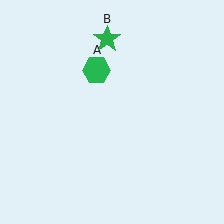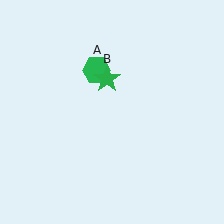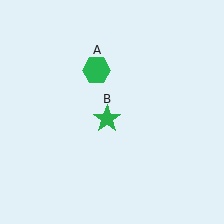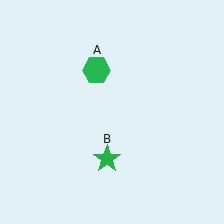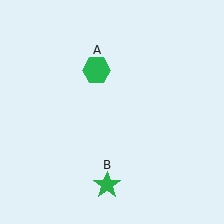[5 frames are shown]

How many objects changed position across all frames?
1 object changed position: green star (object B).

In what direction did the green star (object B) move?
The green star (object B) moved down.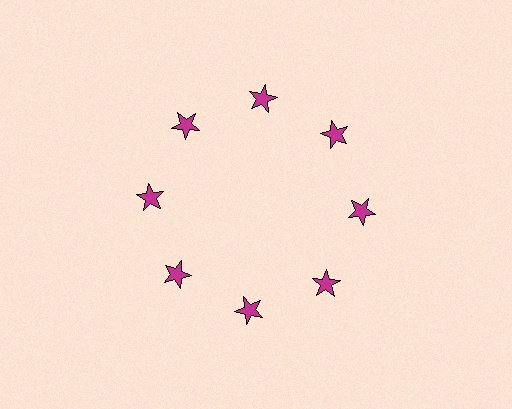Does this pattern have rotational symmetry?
Yes, this pattern has 8-fold rotational symmetry. It looks the same after rotating 45 degrees around the center.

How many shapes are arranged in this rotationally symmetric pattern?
There are 8 shapes, arranged in 8 groups of 1.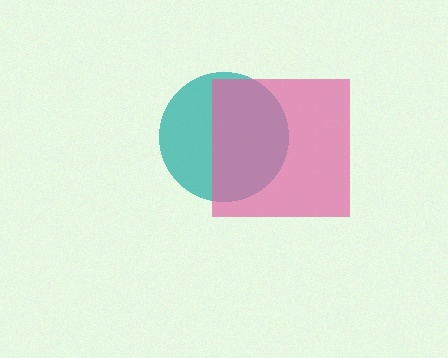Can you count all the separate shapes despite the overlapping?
Yes, there are 2 separate shapes.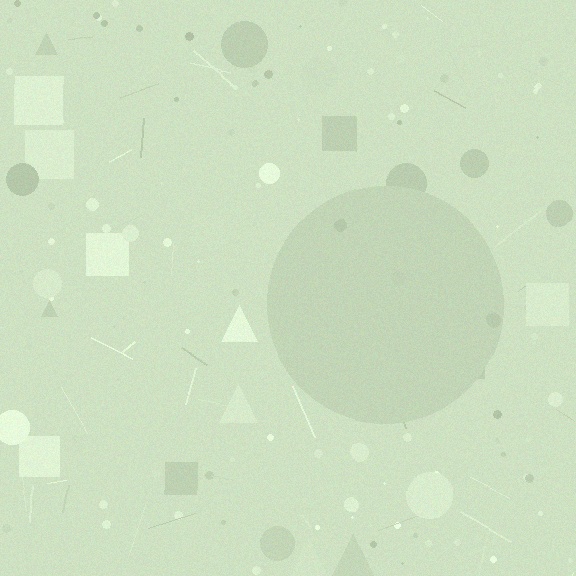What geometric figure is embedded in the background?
A circle is embedded in the background.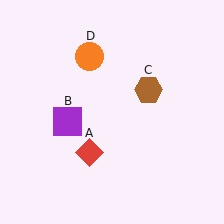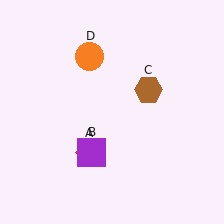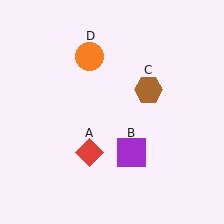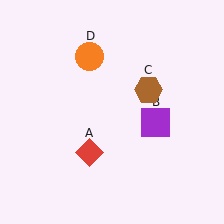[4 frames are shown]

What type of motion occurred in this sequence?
The purple square (object B) rotated counterclockwise around the center of the scene.